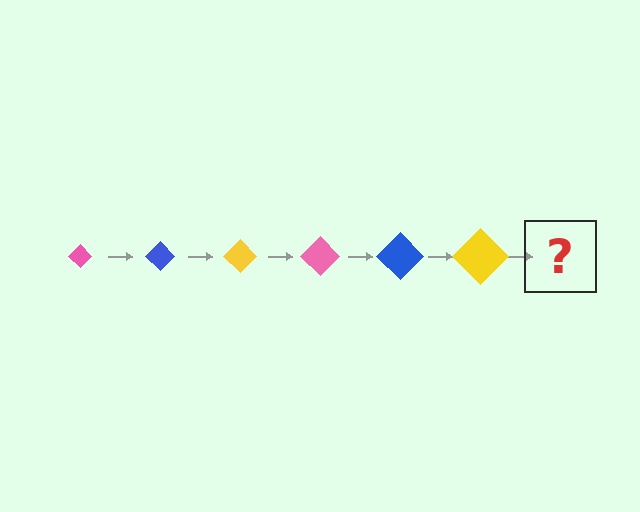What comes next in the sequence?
The next element should be a pink diamond, larger than the previous one.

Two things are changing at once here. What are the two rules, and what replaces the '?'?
The two rules are that the diamond grows larger each step and the color cycles through pink, blue, and yellow. The '?' should be a pink diamond, larger than the previous one.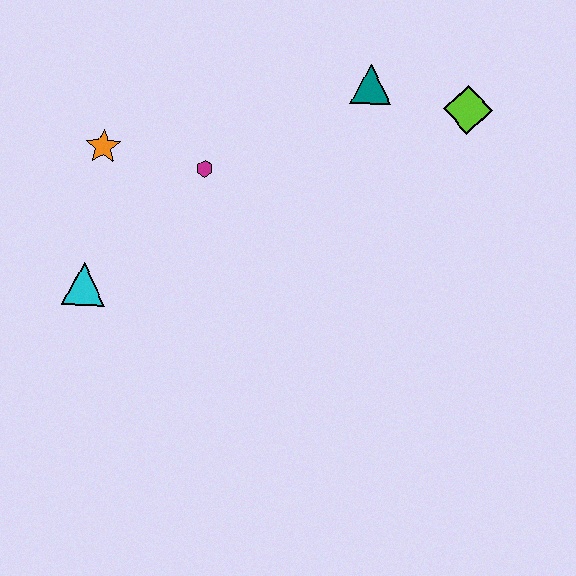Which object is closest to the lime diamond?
The teal triangle is closest to the lime diamond.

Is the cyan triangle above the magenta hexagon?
No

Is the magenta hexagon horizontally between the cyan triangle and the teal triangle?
Yes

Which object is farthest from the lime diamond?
The cyan triangle is farthest from the lime diamond.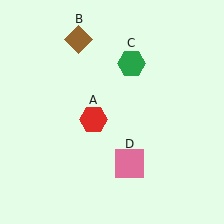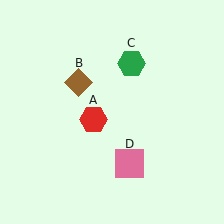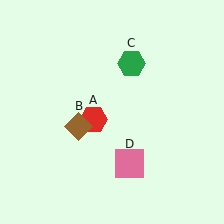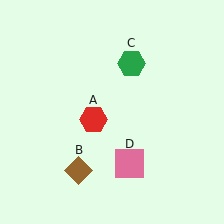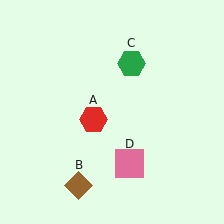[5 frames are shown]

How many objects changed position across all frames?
1 object changed position: brown diamond (object B).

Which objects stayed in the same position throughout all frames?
Red hexagon (object A) and green hexagon (object C) and pink square (object D) remained stationary.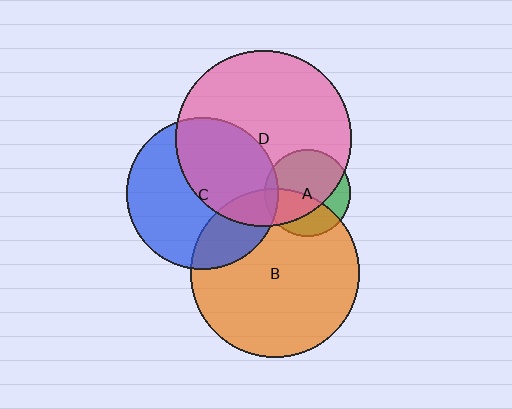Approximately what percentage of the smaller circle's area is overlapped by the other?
Approximately 25%.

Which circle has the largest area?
Circle D (pink).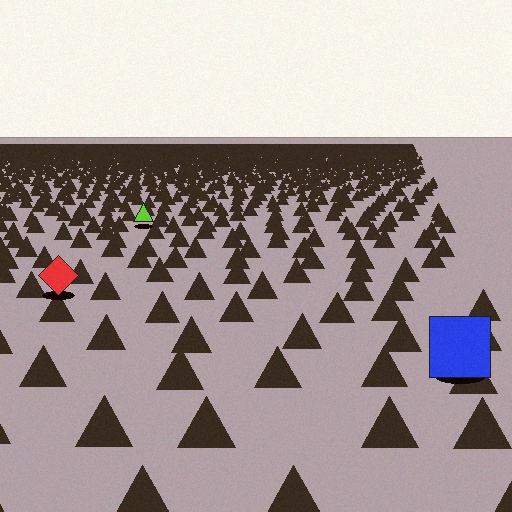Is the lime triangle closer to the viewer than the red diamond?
No. The red diamond is closer — you can tell from the texture gradient: the ground texture is coarser near it.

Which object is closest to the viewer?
The blue square is closest. The texture marks near it are larger and more spread out.